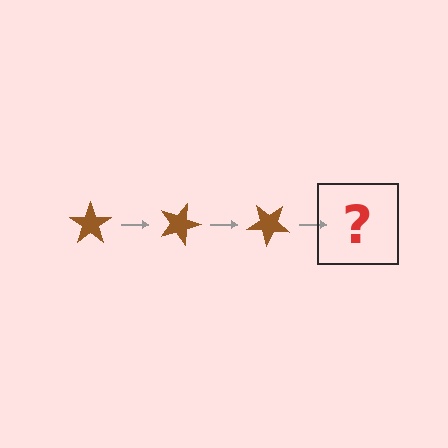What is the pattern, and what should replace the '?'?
The pattern is that the star rotates 20 degrees each step. The '?' should be a brown star rotated 60 degrees.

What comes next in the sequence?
The next element should be a brown star rotated 60 degrees.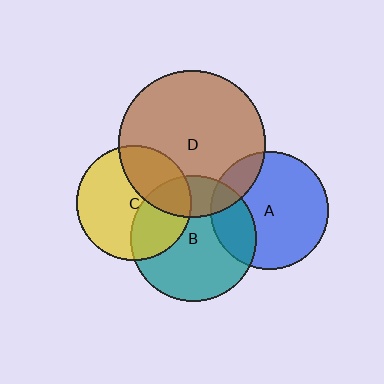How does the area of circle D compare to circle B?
Approximately 1.4 times.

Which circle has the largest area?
Circle D (brown).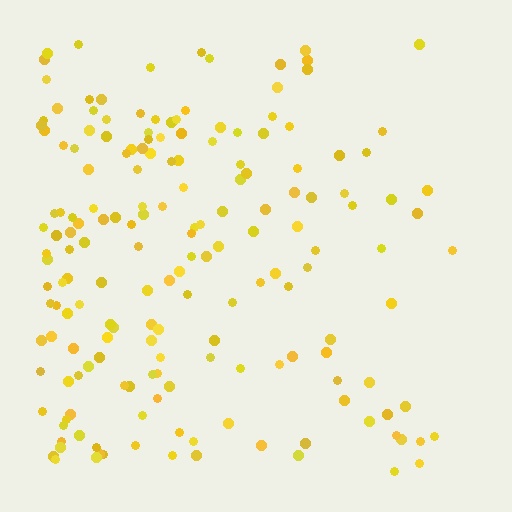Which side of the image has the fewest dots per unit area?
The right.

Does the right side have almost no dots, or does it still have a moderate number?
Still a moderate number, just noticeably fewer than the left.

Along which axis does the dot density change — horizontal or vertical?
Horizontal.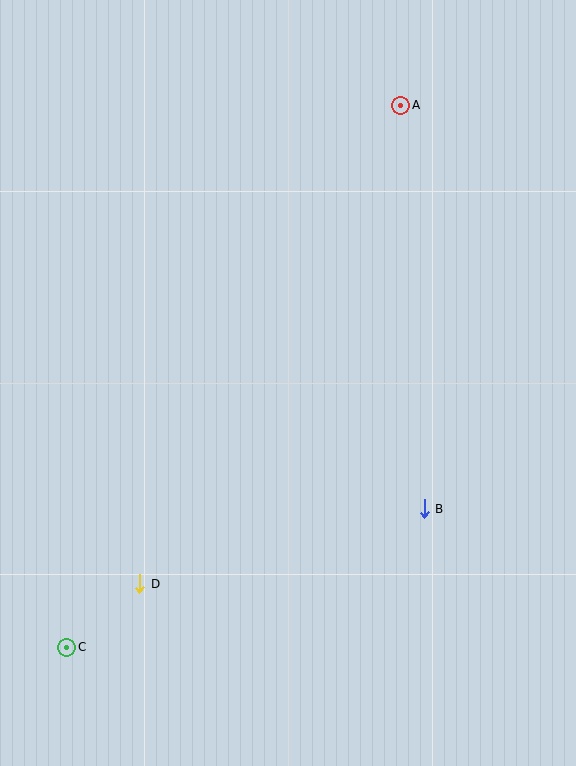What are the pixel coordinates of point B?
Point B is at (424, 509).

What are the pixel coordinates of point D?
Point D is at (140, 584).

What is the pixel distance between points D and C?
The distance between D and C is 97 pixels.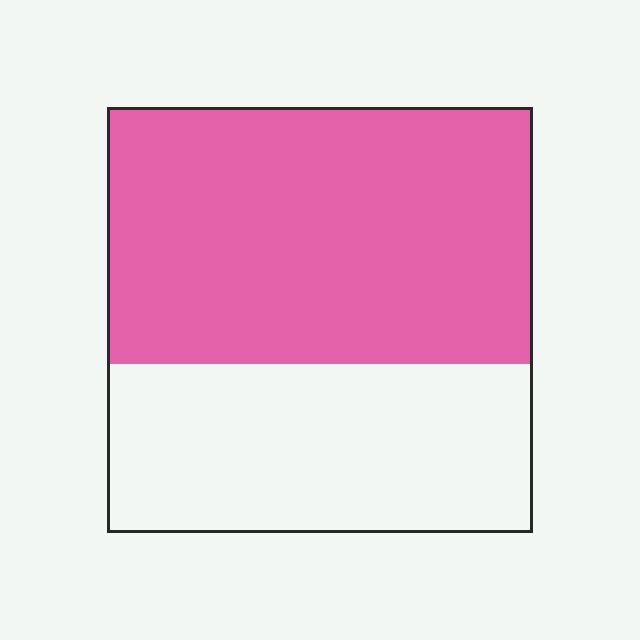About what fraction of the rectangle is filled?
About three fifths (3/5).